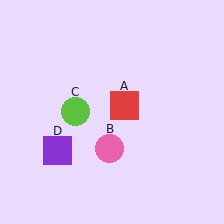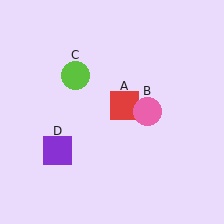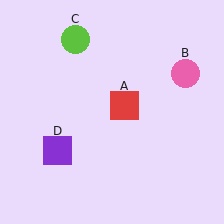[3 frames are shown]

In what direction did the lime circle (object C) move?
The lime circle (object C) moved up.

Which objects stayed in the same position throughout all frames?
Red square (object A) and purple square (object D) remained stationary.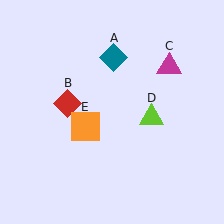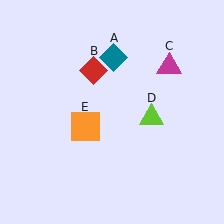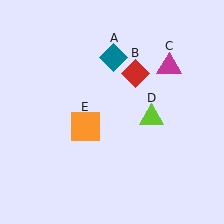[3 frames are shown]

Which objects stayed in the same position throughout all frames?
Teal diamond (object A) and magenta triangle (object C) and lime triangle (object D) and orange square (object E) remained stationary.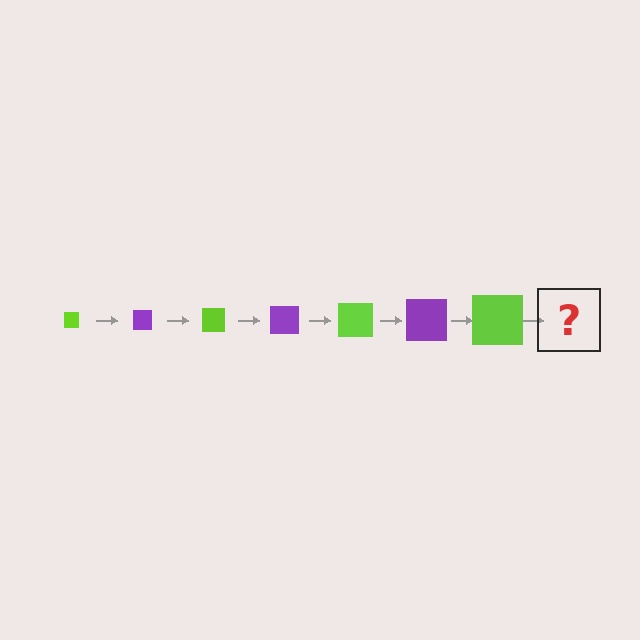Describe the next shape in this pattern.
It should be a purple square, larger than the previous one.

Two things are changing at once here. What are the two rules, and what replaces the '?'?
The two rules are that the square grows larger each step and the color cycles through lime and purple. The '?' should be a purple square, larger than the previous one.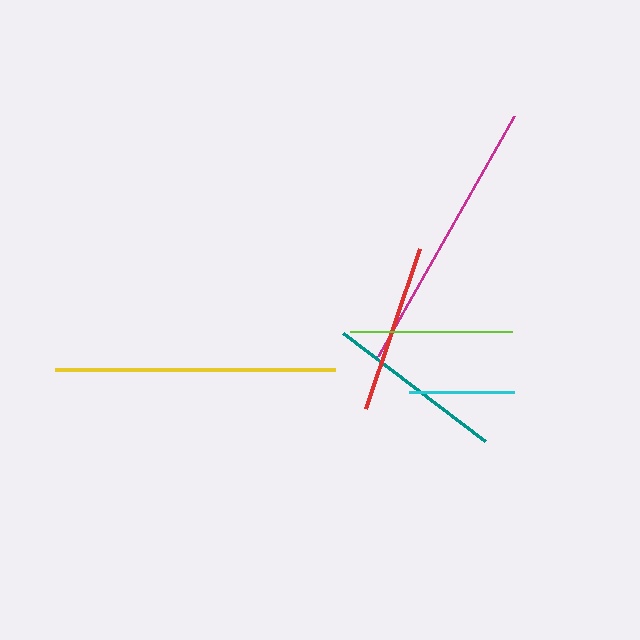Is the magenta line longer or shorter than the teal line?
The magenta line is longer than the teal line.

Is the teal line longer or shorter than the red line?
The teal line is longer than the red line.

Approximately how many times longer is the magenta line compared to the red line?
The magenta line is approximately 1.6 times the length of the red line.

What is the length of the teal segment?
The teal segment is approximately 178 pixels long.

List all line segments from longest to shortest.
From longest to shortest: yellow, magenta, teal, red, lime, cyan.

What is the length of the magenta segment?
The magenta segment is approximately 276 pixels long.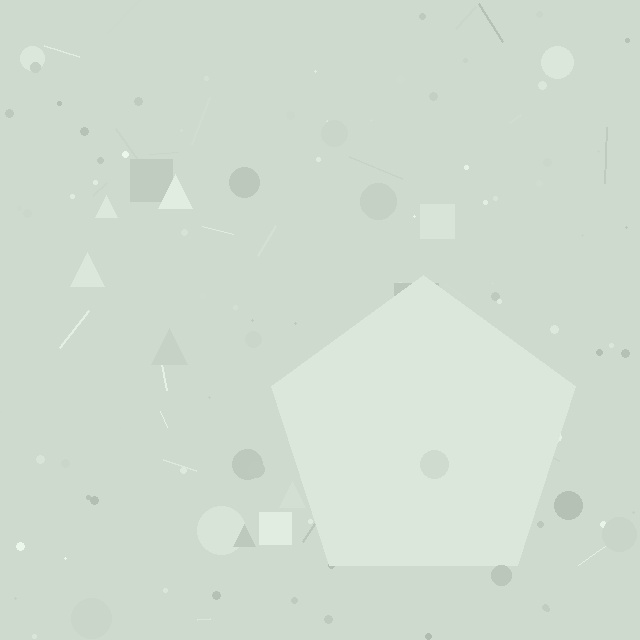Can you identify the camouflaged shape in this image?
The camouflaged shape is a pentagon.